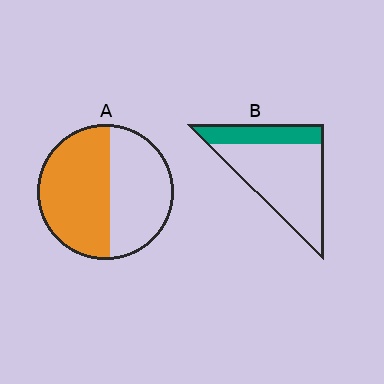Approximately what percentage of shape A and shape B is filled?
A is approximately 55% and B is approximately 25%.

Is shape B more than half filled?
No.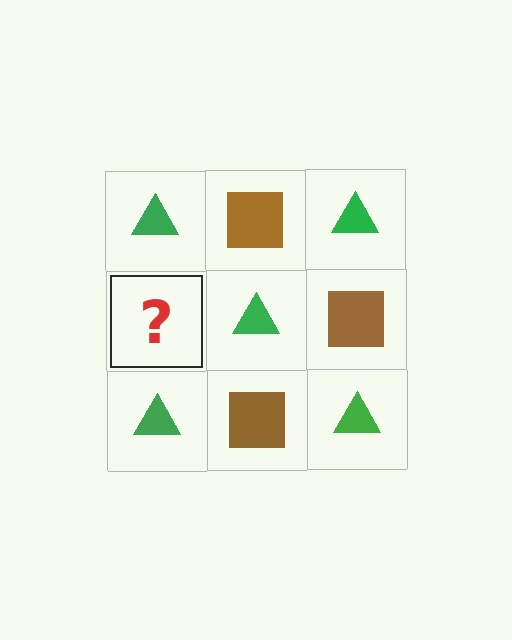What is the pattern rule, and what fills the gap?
The rule is that it alternates green triangle and brown square in a checkerboard pattern. The gap should be filled with a brown square.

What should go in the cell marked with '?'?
The missing cell should contain a brown square.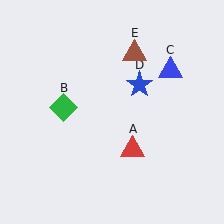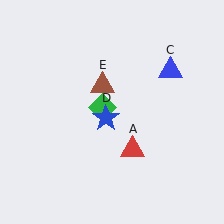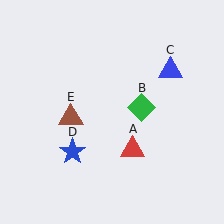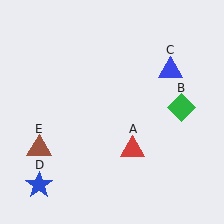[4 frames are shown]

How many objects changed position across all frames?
3 objects changed position: green diamond (object B), blue star (object D), brown triangle (object E).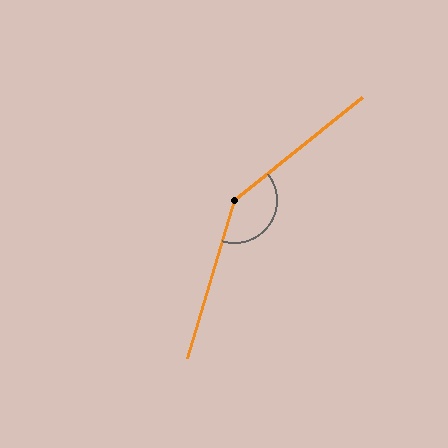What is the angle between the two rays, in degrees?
Approximately 145 degrees.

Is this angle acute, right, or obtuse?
It is obtuse.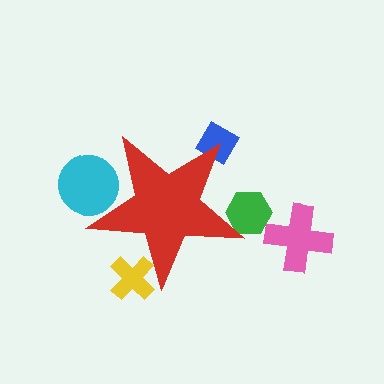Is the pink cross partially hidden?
No, the pink cross is fully visible.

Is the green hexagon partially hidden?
Yes, the green hexagon is partially hidden behind the red star.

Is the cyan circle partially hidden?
Yes, the cyan circle is partially hidden behind the red star.